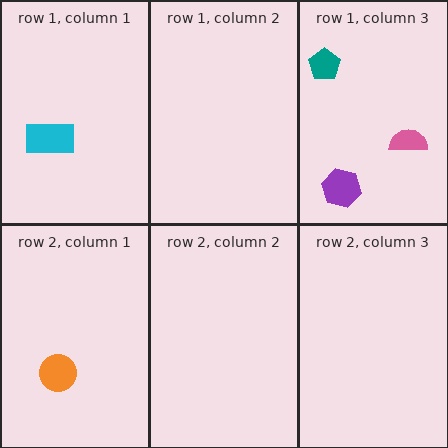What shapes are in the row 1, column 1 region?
The cyan rectangle.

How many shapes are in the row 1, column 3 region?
3.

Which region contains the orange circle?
The row 2, column 1 region.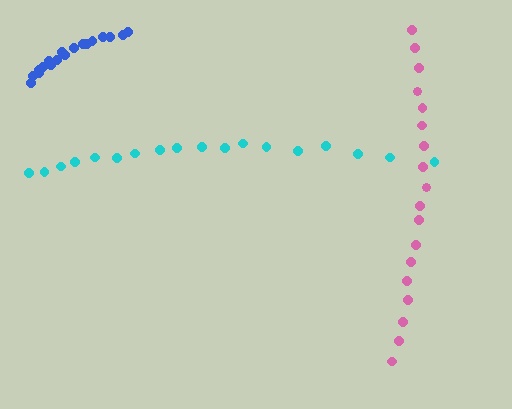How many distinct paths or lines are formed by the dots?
There are 3 distinct paths.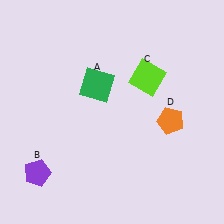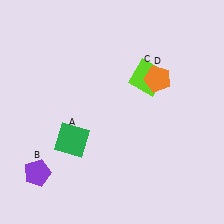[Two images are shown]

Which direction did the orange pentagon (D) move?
The orange pentagon (D) moved up.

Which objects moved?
The objects that moved are: the green square (A), the orange pentagon (D).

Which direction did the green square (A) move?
The green square (A) moved down.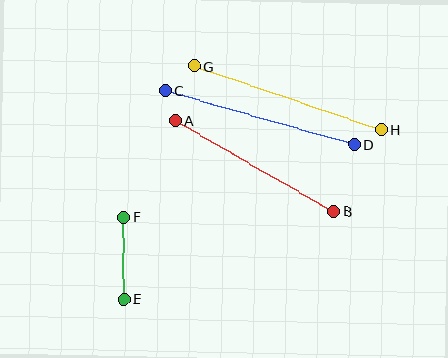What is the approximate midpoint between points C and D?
The midpoint is at approximately (259, 117) pixels.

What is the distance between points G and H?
The distance is approximately 197 pixels.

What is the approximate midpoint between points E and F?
The midpoint is at approximately (124, 258) pixels.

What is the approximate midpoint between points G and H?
The midpoint is at approximately (288, 98) pixels.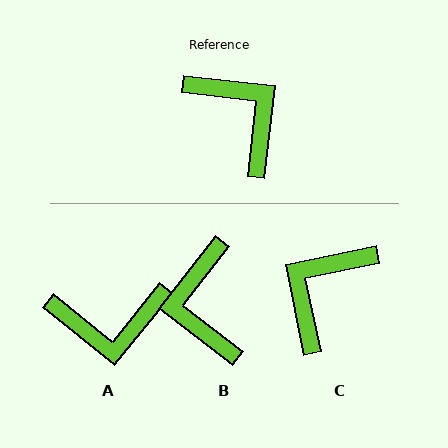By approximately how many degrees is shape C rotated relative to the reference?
Approximately 108 degrees counter-clockwise.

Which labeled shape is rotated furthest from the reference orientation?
B, about 149 degrees away.